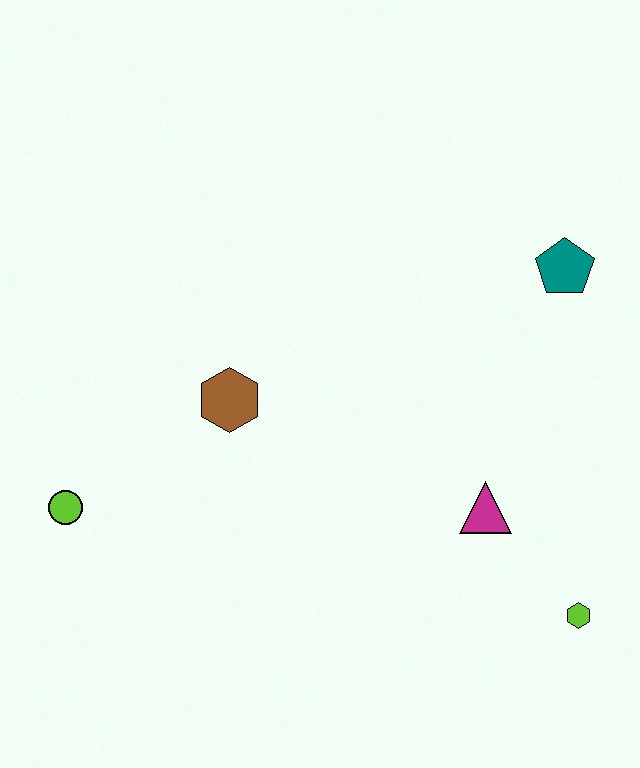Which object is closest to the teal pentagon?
The magenta triangle is closest to the teal pentagon.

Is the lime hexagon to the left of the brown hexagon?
No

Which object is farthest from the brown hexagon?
The lime hexagon is farthest from the brown hexagon.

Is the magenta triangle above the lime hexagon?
Yes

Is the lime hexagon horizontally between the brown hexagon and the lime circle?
No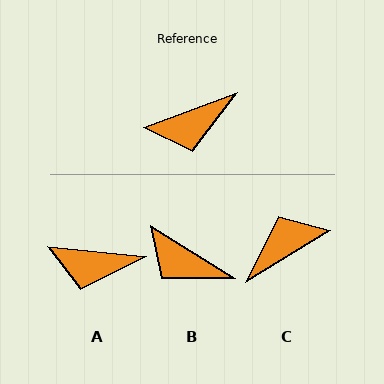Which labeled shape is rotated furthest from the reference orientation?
C, about 169 degrees away.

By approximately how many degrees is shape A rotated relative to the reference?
Approximately 26 degrees clockwise.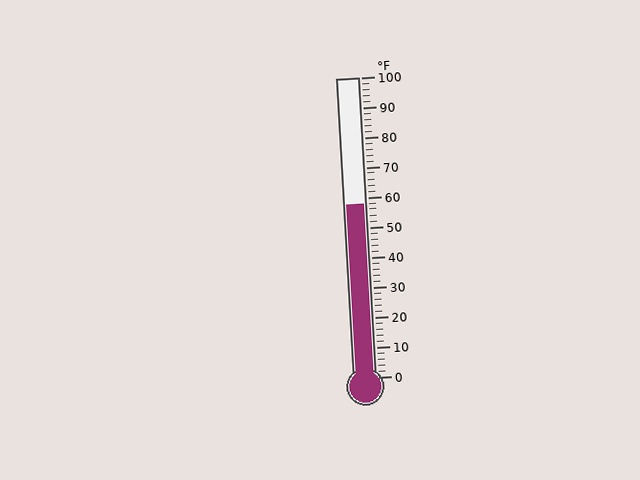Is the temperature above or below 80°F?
The temperature is below 80°F.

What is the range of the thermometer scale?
The thermometer scale ranges from 0°F to 100°F.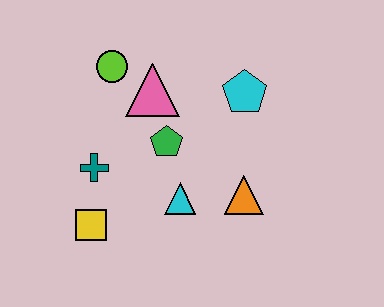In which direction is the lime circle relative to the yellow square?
The lime circle is above the yellow square.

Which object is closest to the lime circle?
The pink triangle is closest to the lime circle.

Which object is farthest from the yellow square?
The cyan pentagon is farthest from the yellow square.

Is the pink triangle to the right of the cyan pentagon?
No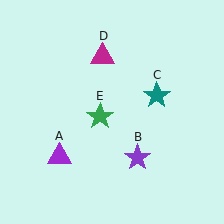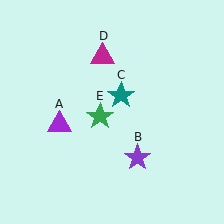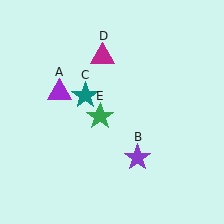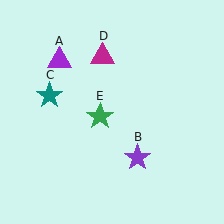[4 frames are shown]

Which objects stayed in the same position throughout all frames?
Purple star (object B) and magenta triangle (object D) and green star (object E) remained stationary.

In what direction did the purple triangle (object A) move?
The purple triangle (object A) moved up.